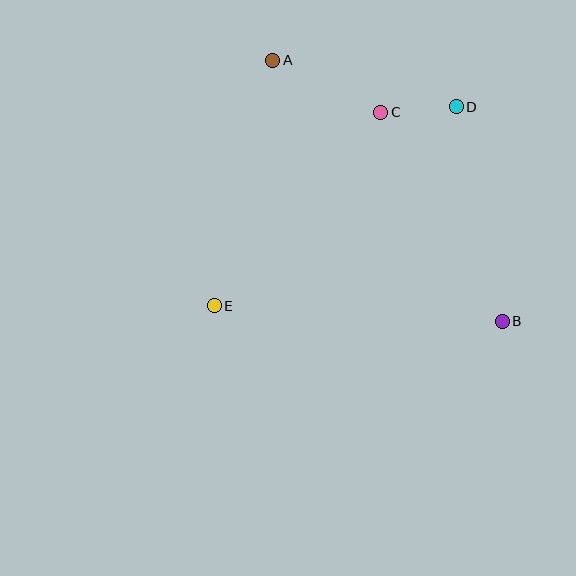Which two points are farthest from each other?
Points A and B are farthest from each other.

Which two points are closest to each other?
Points C and D are closest to each other.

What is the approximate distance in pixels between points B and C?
The distance between B and C is approximately 242 pixels.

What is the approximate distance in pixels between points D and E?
The distance between D and E is approximately 313 pixels.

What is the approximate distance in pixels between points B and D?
The distance between B and D is approximately 219 pixels.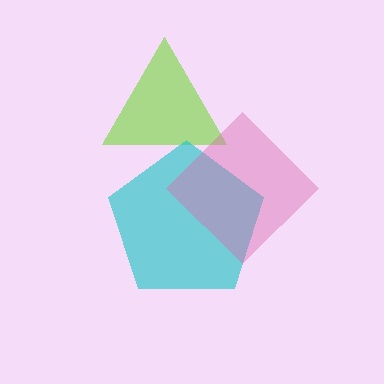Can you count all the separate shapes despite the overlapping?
Yes, there are 3 separate shapes.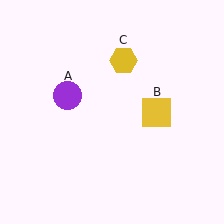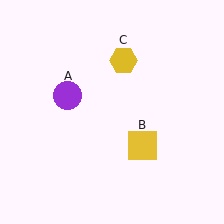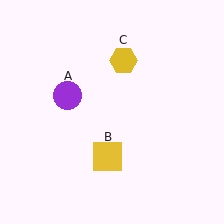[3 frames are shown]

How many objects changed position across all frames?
1 object changed position: yellow square (object B).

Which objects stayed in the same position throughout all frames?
Purple circle (object A) and yellow hexagon (object C) remained stationary.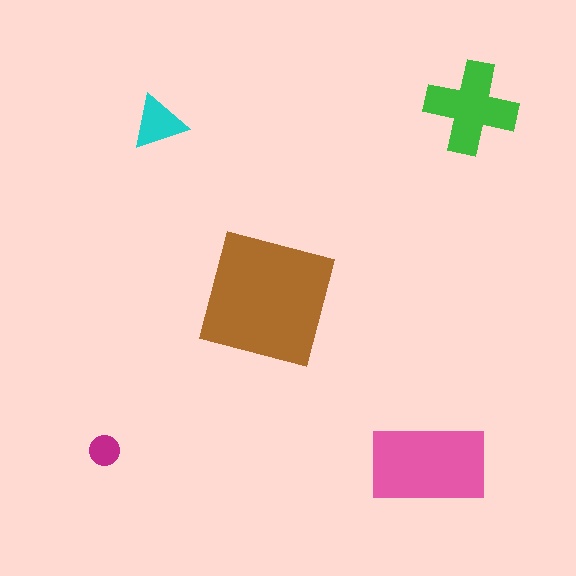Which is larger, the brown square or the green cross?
The brown square.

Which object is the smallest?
The magenta circle.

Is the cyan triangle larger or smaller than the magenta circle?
Larger.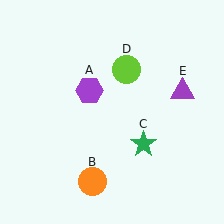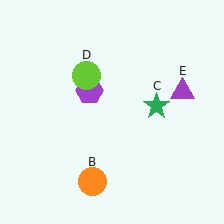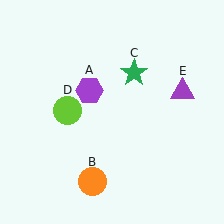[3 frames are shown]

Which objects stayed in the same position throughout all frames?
Purple hexagon (object A) and orange circle (object B) and purple triangle (object E) remained stationary.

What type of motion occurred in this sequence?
The green star (object C), lime circle (object D) rotated counterclockwise around the center of the scene.